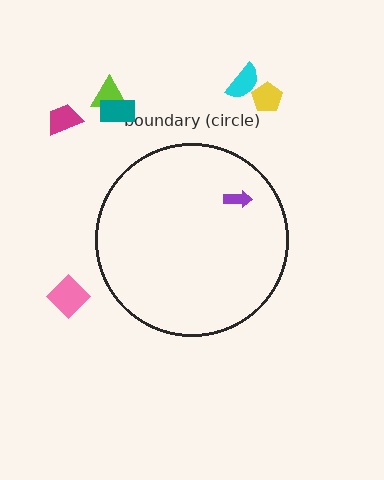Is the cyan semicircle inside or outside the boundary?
Outside.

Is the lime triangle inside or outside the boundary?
Outside.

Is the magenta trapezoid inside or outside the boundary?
Outside.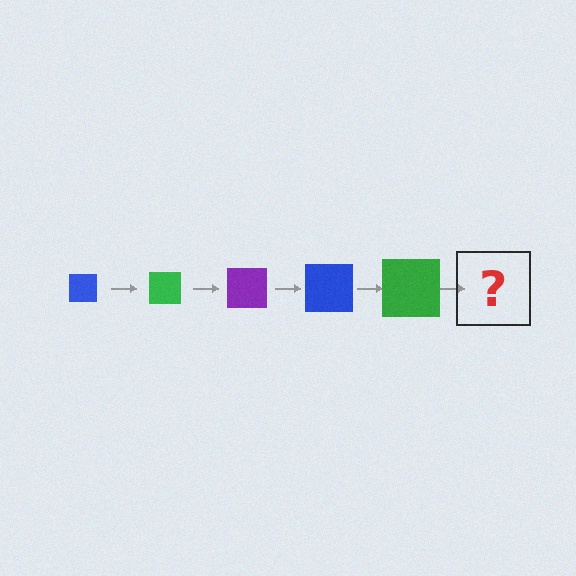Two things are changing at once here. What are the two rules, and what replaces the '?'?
The two rules are that the square grows larger each step and the color cycles through blue, green, and purple. The '?' should be a purple square, larger than the previous one.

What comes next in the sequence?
The next element should be a purple square, larger than the previous one.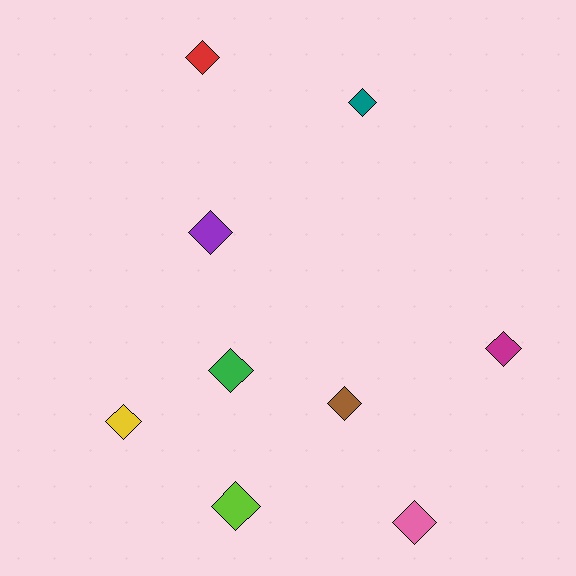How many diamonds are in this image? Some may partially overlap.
There are 9 diamonds.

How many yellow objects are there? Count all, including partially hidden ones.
There is 1 yellow object.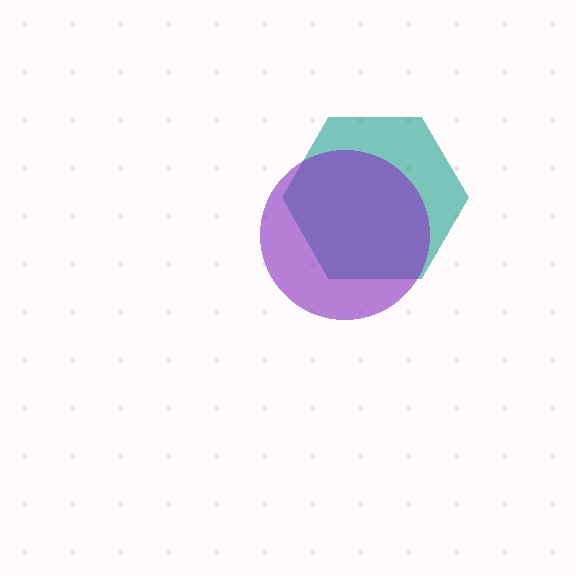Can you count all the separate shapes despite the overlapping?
Yes, there are 2 separate shapes.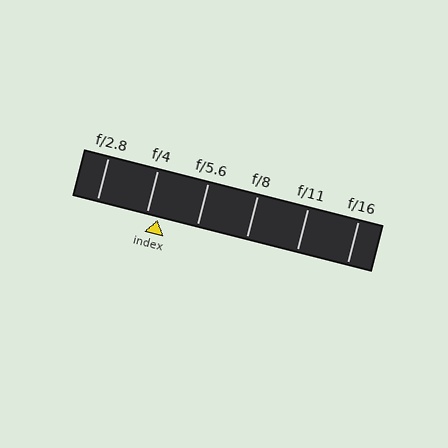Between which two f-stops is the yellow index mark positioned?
The index mark is between f/4 and f/5.6.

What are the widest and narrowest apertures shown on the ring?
The widest aperture shown is f/2.8 and the narrowest is f/16.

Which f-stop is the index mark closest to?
The index mark is closest to f/4.